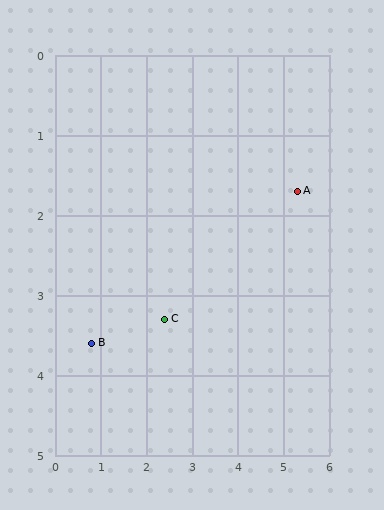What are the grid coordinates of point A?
Point A is at approximately (5.3, 1.7).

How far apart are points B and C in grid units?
Points B and C are about 1.6 grid units apart.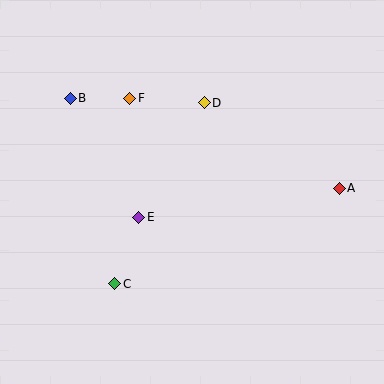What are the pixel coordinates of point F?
Point F is at (130, 98).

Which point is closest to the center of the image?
Point E at (139, 217) is closest to the center.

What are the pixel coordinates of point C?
Point C is at (115, 284).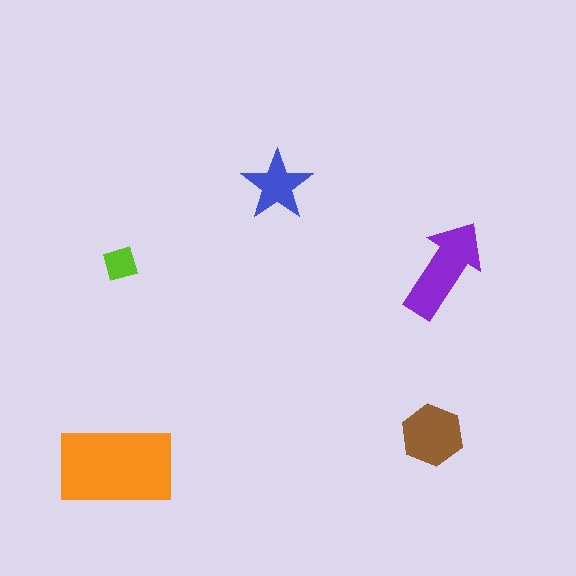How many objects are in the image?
There are 5 objects in the image.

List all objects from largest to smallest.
The orange rectangle, the purple arrow, the brown hexagon, the blue star, the lime diamond.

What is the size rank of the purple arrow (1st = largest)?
2nd.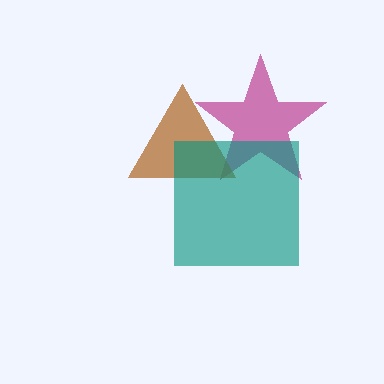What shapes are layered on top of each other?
The layered shapes are: a magenta star, a brown triangle, a teal square.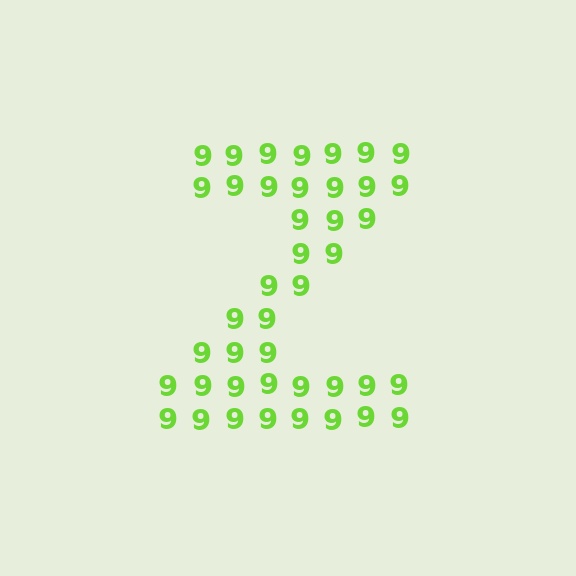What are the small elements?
The small elements are digit 9's.